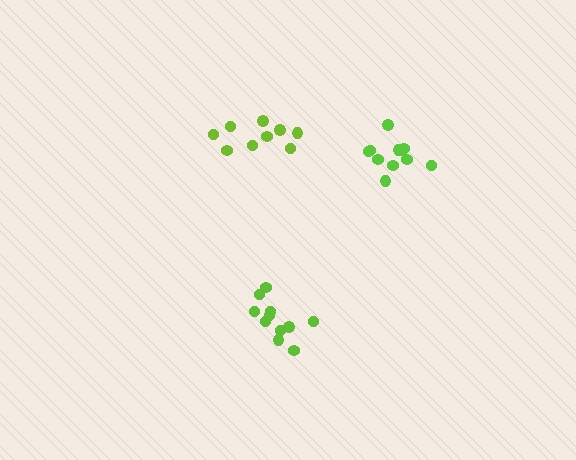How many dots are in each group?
Group 1: 11 dots, Group 2: 9 dots, Group 3: 11 dots (31 total).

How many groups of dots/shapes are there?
There are 3 groups.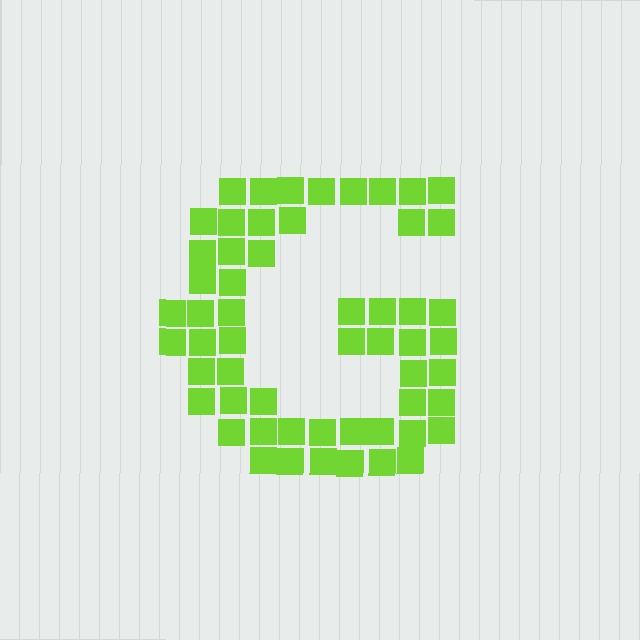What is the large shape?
The large shape is the letter G.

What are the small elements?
The small elements are squares.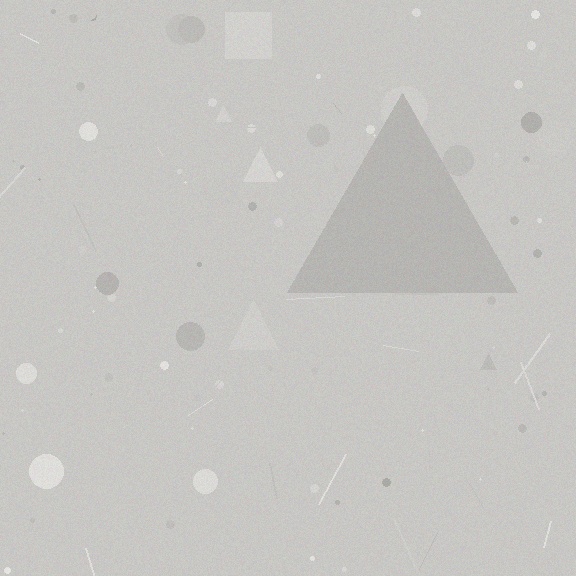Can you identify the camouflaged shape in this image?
The camouflaged shape is a triangle.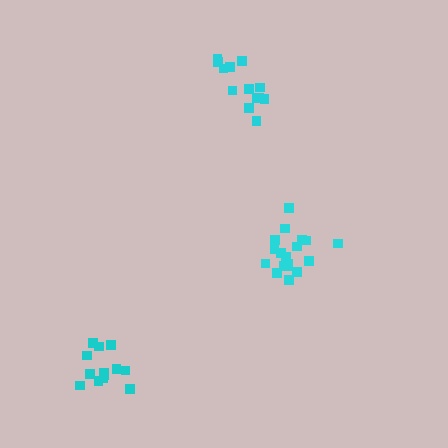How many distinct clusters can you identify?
There are 3 distinct clusters.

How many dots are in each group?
Group 1: 18 dots, Group 2: 13 dots, Group 3: 13 dots (44 total).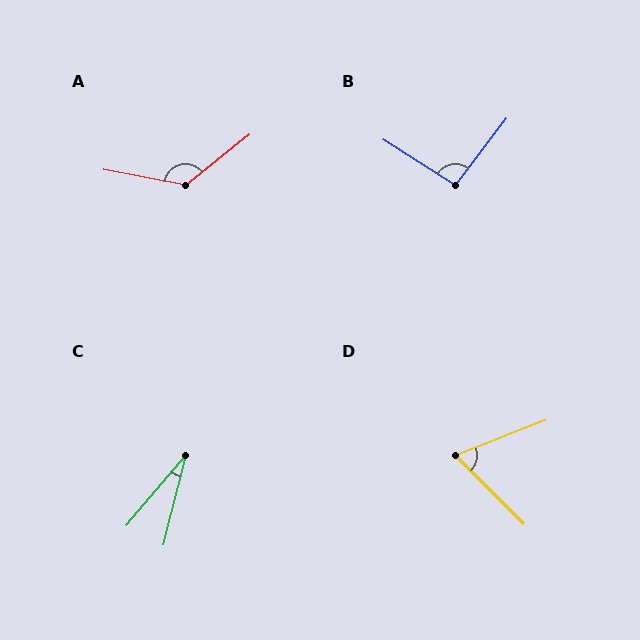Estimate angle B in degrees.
Approximately 95 degrees.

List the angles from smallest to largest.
C (26°), D (66°), B (95°), A (131°).